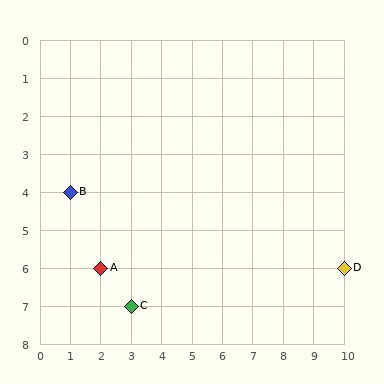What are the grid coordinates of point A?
Point A is at grid coordinates (2, 6).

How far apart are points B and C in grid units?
Points B and C are 2 columns and 3 rows apart (about 3.6 grid units diagonally).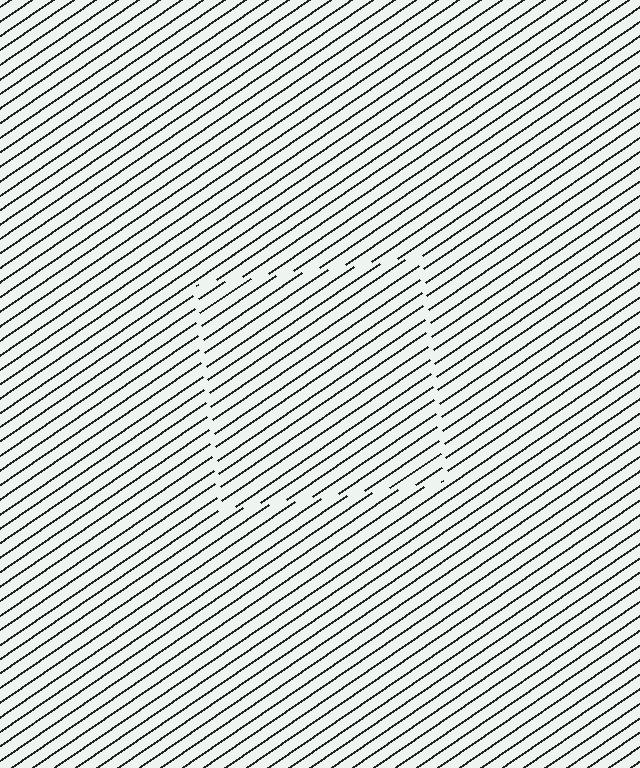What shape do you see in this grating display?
An illusory square. The interior of the shape contains the same grating, shifted by half a period — the contour is defined by the phase discontinuity where line-ends from the inner and outer gratings abut.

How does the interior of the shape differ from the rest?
The interior of the shape contains the same grating, shifted by half a period — the contour is defined by the phase discontinuity where line-ends from the inner and outer gratings abut.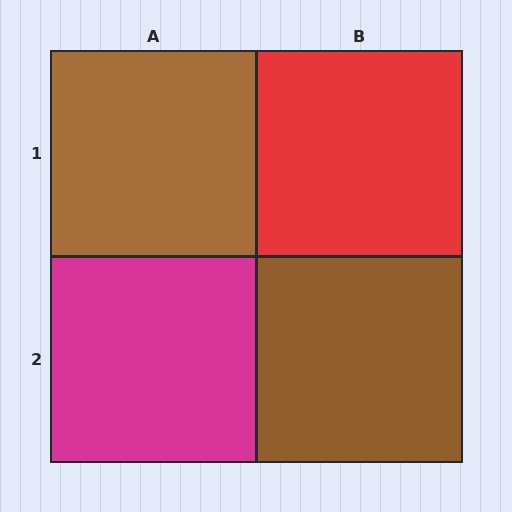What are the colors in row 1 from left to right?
Brown, red.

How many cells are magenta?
1 cell is magenta.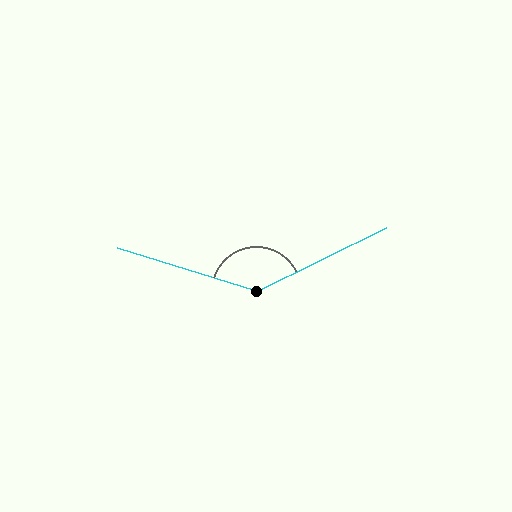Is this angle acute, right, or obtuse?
It is obtuse.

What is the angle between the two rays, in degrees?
Approximately 136 degrees.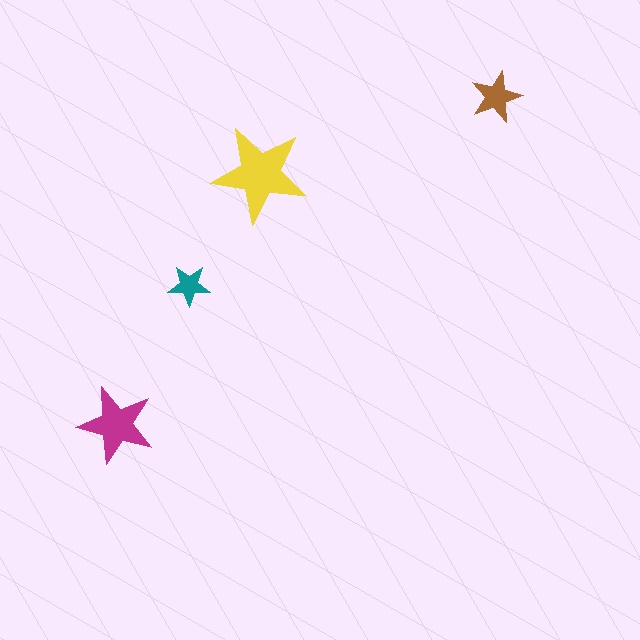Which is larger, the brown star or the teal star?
The brown one.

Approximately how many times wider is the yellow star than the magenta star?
About 1.5 times wider.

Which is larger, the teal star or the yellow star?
The yellow one.